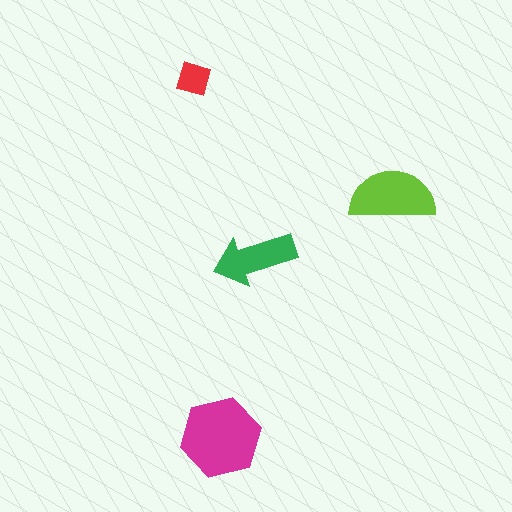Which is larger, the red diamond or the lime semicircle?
The lime semicircle.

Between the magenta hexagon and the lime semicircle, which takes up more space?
The magenta hexagon.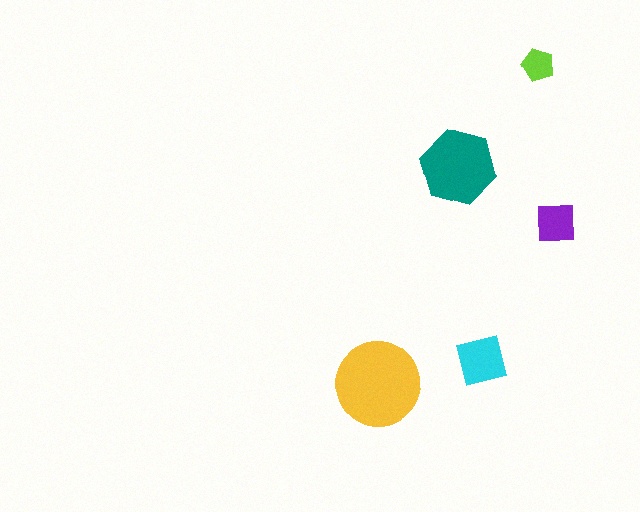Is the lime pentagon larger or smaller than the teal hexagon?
Smaller.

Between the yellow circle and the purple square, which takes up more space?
The yellow circle.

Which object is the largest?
The yellow circle.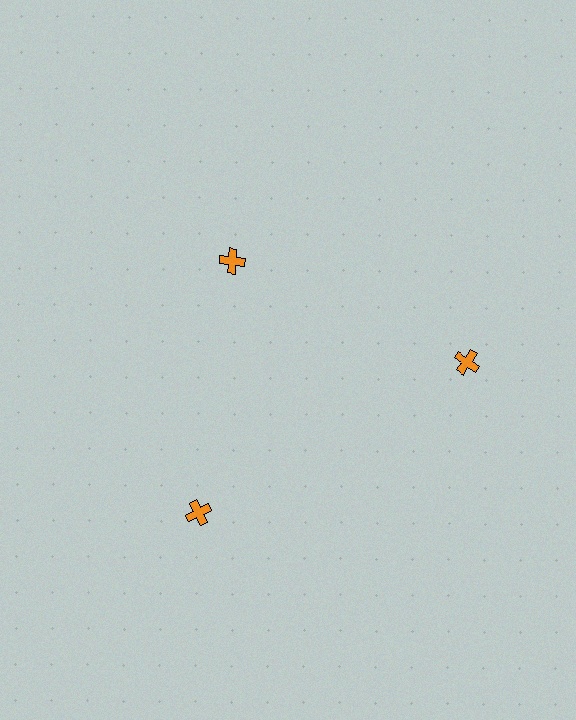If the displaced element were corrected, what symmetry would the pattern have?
It would have 3-fold rotational symmetry — the pattern would map onto itself every 120 degrees.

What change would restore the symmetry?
The symmetry would be restored by moving it outward, back onto the ring so that all 3 crosses sit at equal angles and equal distance from the center.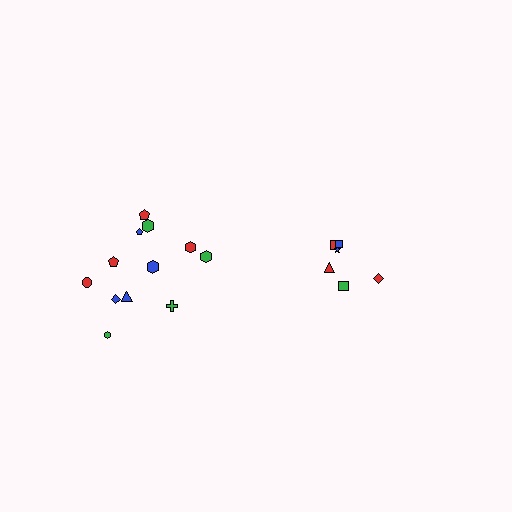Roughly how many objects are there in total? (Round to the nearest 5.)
Roughly 20 objects in total.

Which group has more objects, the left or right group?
The left group.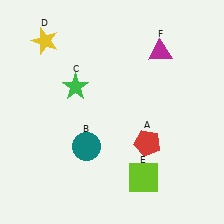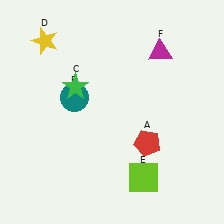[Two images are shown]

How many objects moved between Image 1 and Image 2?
1 object moved between the two images.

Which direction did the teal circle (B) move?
The teal circle (B) moved up.